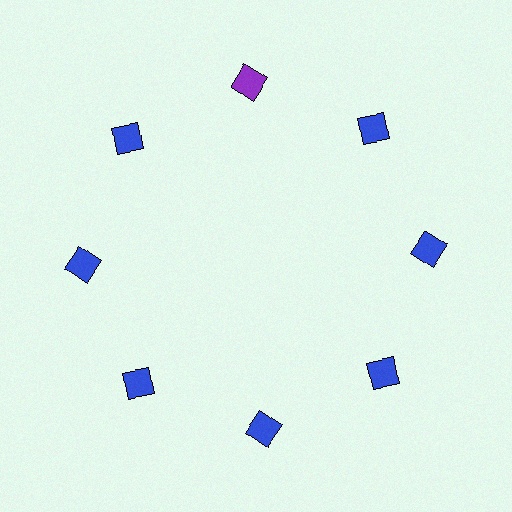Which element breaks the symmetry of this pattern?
The purple diamond at roughly the 12 o'clock position breaks the symmetry. All other shapes are blue diamonds.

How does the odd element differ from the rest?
It has a different color: purple instead of blue.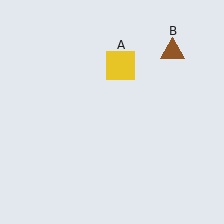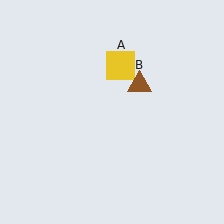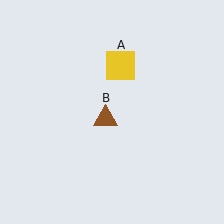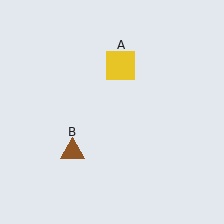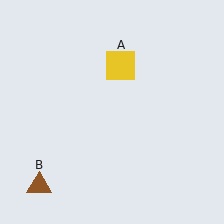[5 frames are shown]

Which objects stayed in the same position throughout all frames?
Yellow square (object A) remained stationary.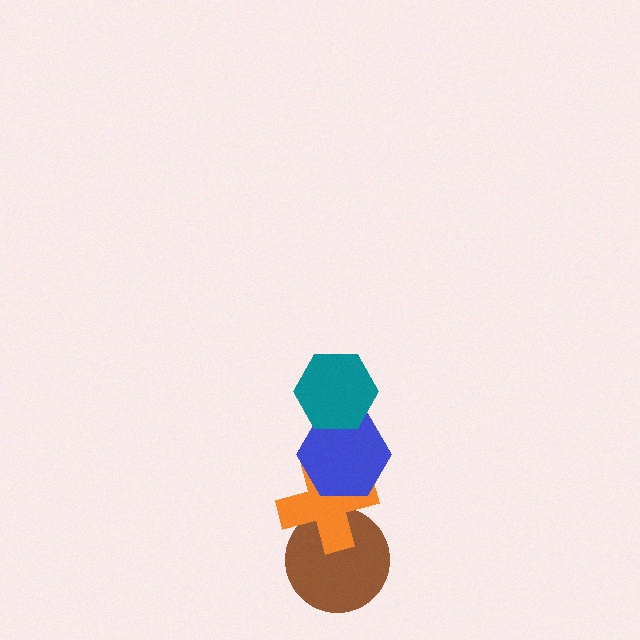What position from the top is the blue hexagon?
The blue hexagon is 2nd from the top.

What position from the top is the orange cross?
The orange cross is 3rd from the top.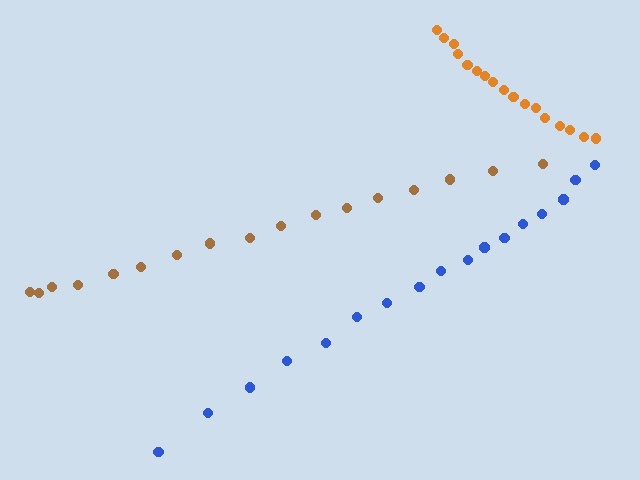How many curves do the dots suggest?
There are 3 distinct paths.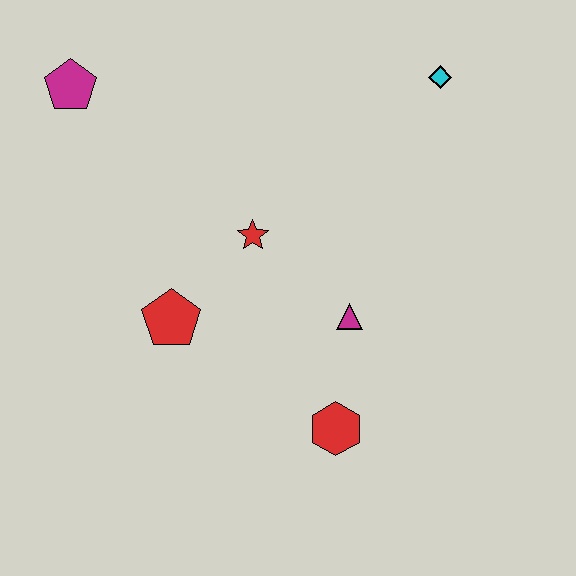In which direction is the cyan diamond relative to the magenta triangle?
The cyan diamond is above the magenta triangle.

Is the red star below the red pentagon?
No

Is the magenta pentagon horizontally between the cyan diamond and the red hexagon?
No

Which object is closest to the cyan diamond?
The red star is closest to the cyan diamond.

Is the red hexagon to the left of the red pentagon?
No